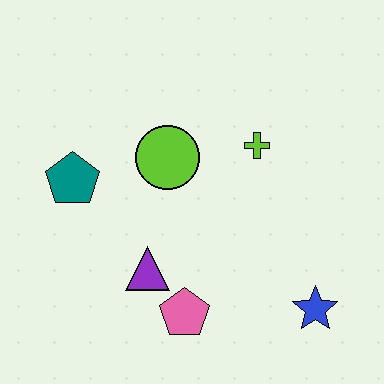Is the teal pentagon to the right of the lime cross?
No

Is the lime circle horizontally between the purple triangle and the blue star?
Yes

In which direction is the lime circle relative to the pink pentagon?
The lime circle is above the pink pentagon.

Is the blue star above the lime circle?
No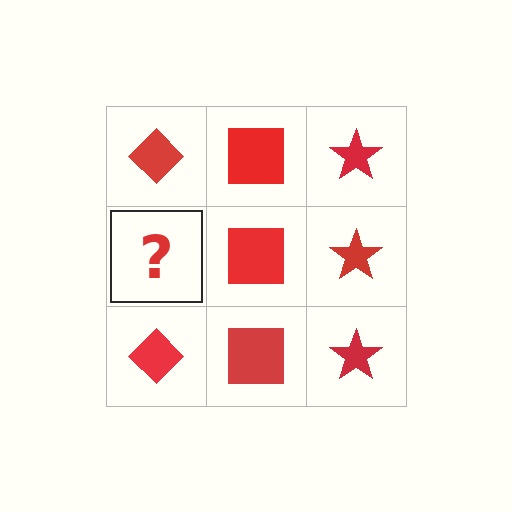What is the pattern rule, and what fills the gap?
The rule is that each column has a consistent shape. The gap should be filled with a red diamond.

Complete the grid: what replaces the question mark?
The question mark should be replaced with a red diamond.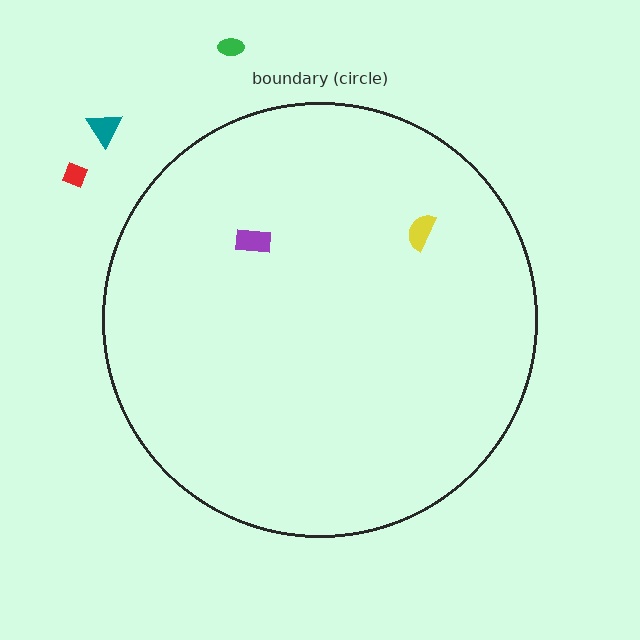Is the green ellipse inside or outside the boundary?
Outside.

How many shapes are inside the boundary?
2 inside, 3 outside.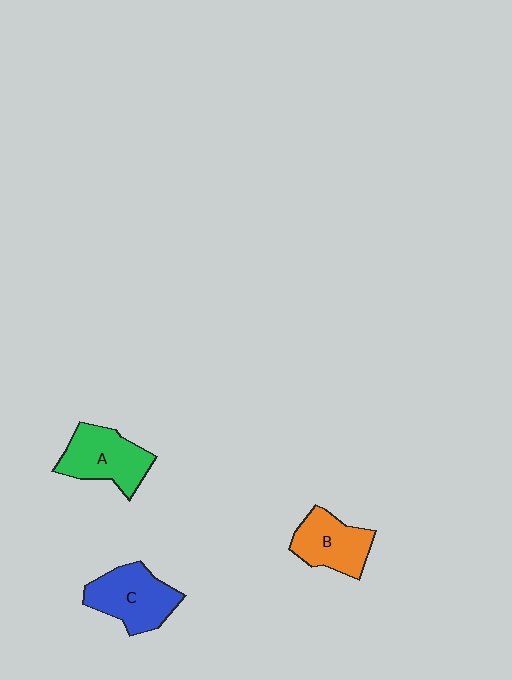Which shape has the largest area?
Shape C (blue).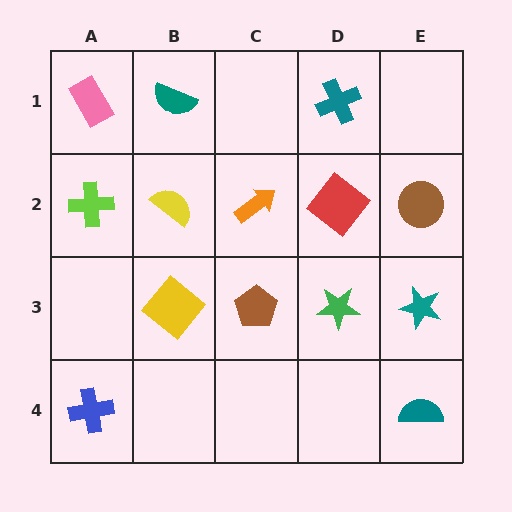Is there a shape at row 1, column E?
No, that cell is empty.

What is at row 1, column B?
A teal semicircle.